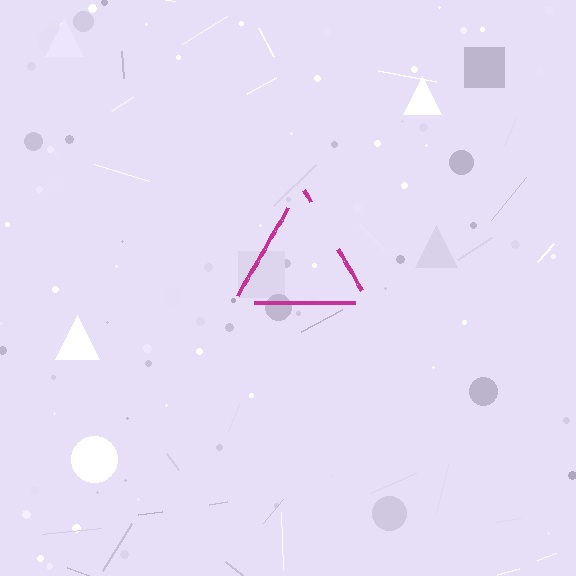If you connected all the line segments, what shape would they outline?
They would outline a triangle.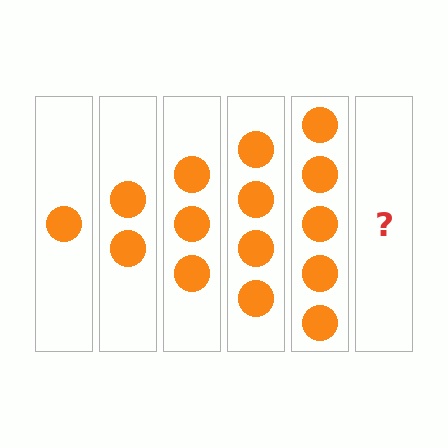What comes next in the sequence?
The next element should be 6 circles.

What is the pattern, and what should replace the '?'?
The pattern is that each step adds one more circle. The '?' should be 6 circles.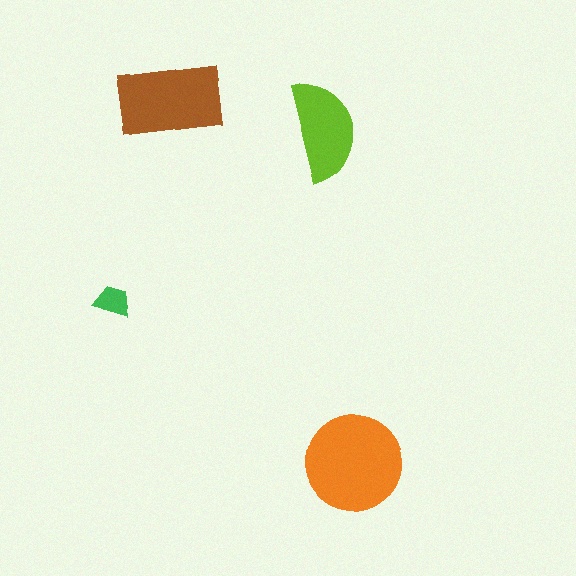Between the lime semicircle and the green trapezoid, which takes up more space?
The lime semicircle.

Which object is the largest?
The orange circle.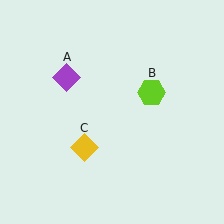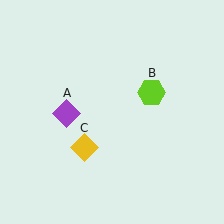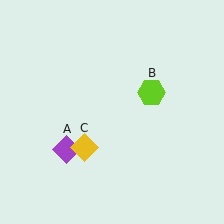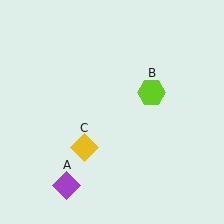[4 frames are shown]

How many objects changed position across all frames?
1 object changed position: purple diamond (object A).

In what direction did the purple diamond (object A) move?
The purple diamond (object A) moved down.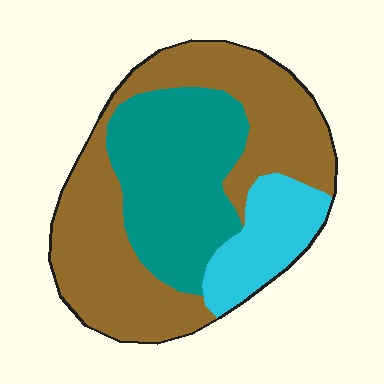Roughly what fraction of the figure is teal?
Teal covers about 35% of the figure.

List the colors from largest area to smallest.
From largest to smallest: brown, teal, cyan.